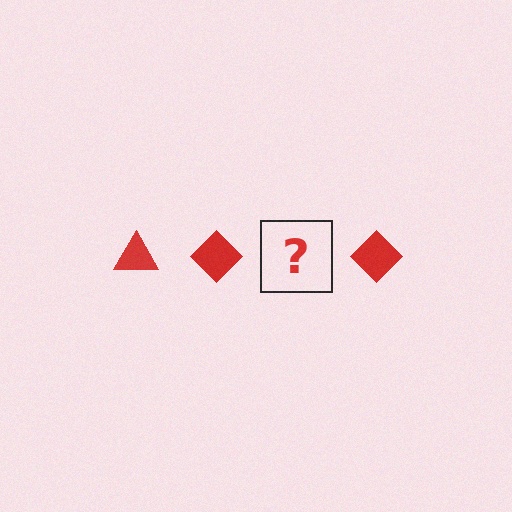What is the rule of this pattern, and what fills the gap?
The rule is that the pattern cycles through triangle, diamond shapes in red. The gap should be filled with a red triangle.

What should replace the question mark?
The question mark should be replaced with a red triangle.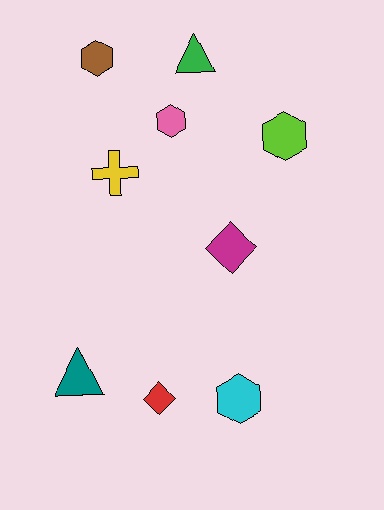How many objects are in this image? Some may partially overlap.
There are 9 objects.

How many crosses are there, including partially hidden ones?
There is 1 cross.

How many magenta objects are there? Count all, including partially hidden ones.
There is 1 magenta object.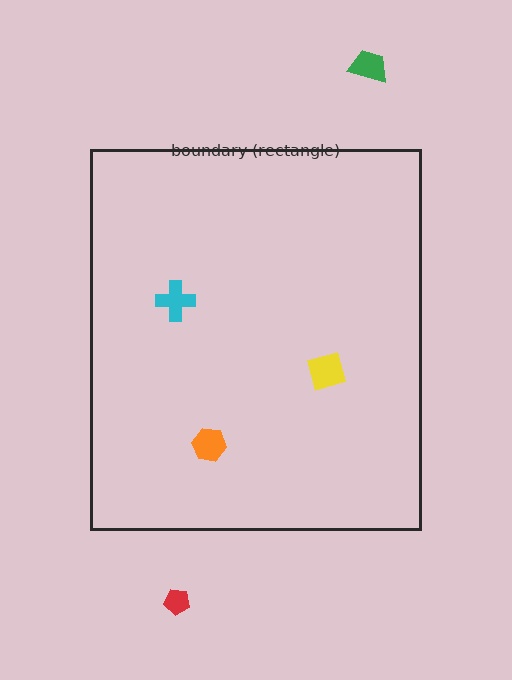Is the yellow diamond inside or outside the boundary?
Inside.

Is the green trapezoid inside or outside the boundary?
Outside.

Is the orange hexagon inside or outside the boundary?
Inside.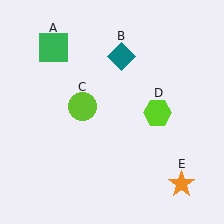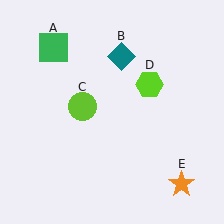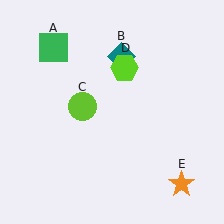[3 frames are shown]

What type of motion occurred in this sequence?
The lime hexagon (object D) rotated counterclockwise around the center of the scene.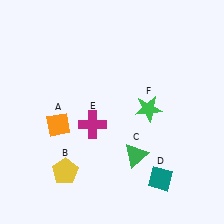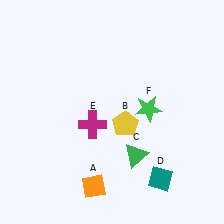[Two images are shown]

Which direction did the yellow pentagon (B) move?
The yellow pentagon (B) moved right.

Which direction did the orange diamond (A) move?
The orange diamond (A) moved down.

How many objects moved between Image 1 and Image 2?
2 objects moved between the two images.